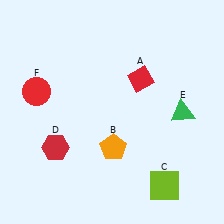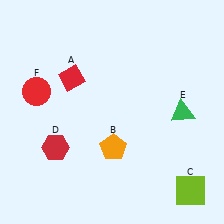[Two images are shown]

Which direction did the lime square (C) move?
The lime square (C) moved right.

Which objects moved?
The objects that moved are: the red diamond (A), the lime square (C).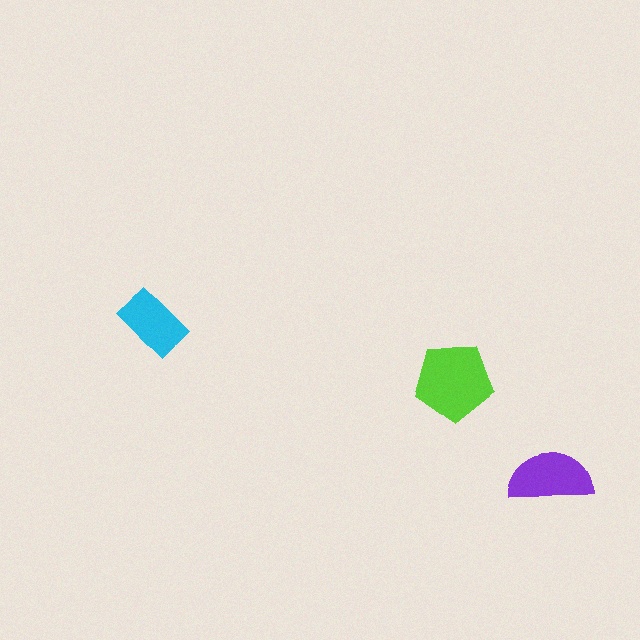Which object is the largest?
The lime pentagon.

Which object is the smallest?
The cyan rectangle.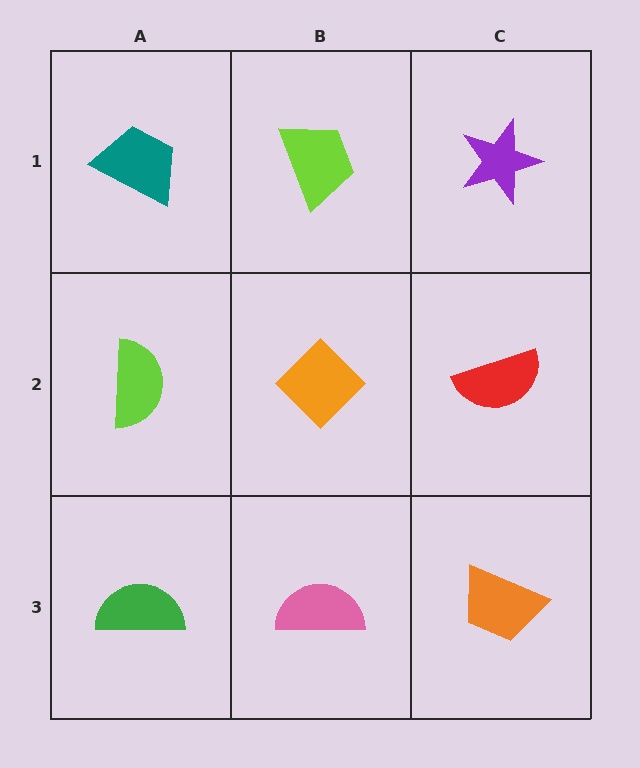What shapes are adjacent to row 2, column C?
A purple star (row 1, column C), an orange trapezoid (row 3, column C), an orange diamond (row 2, column B).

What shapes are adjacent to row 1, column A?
A lime semicircle (row 2, column A), a lime trapezoid (row 1, column B).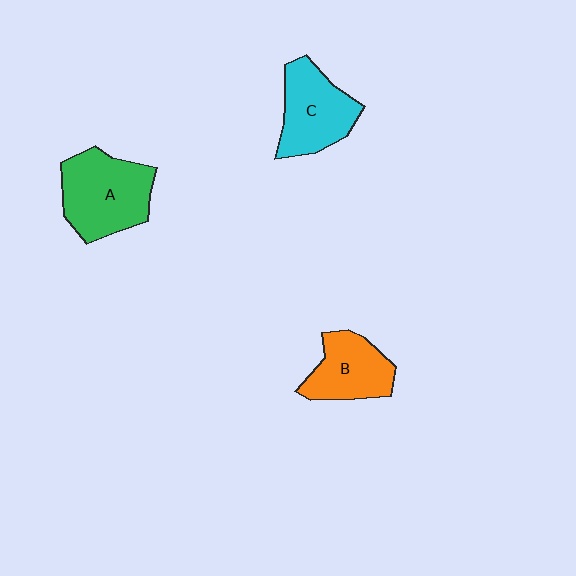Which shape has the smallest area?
Shape B (orange).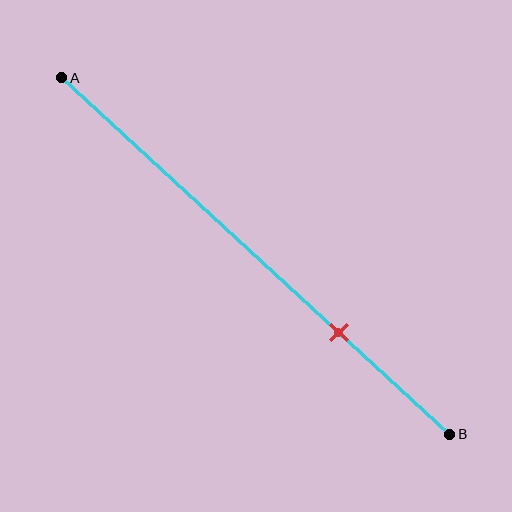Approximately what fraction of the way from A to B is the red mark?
The red mark is approximately 70% of the way from A to B.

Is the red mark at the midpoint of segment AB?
No, the mark is at about 70% from A, not at the 50% midpoint.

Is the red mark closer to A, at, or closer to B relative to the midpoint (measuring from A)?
The red mark is closer to point B than the midpoint of segment AB.